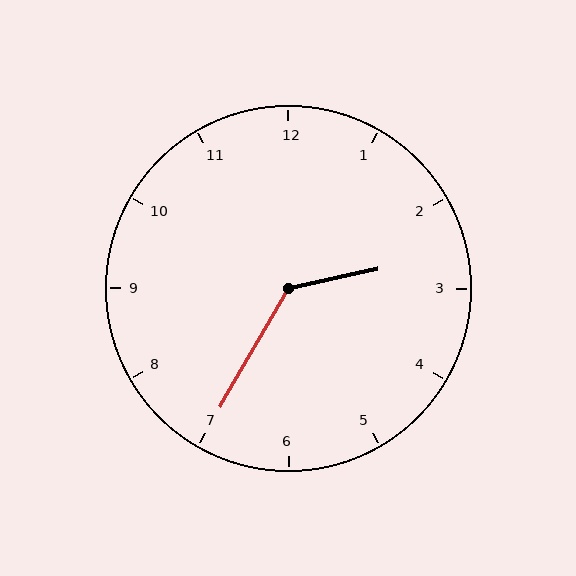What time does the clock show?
2:35.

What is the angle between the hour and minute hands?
Approximately 132 degrees.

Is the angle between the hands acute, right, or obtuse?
It is obtuse.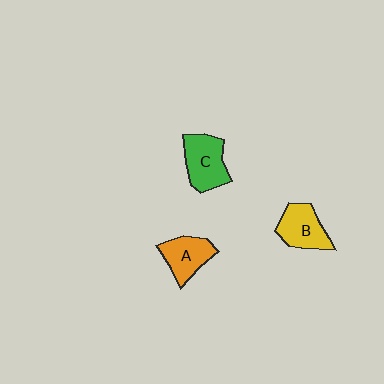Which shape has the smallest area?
Shape A (orange).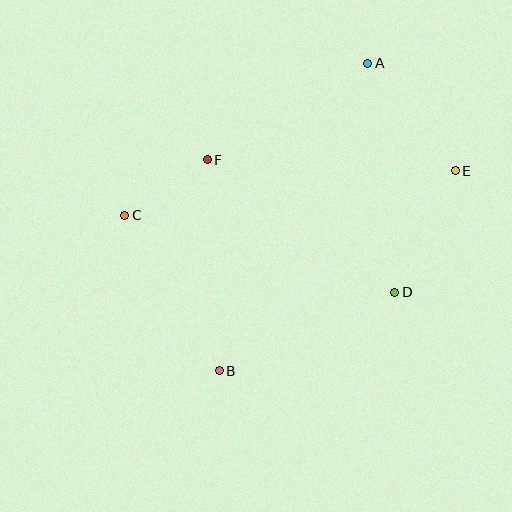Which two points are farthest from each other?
Points A and B are farthest from each other.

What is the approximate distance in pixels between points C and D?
The distance between C and D is approximately 281 pixels.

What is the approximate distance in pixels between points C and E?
The distance between C and E is approximately 334 pixels.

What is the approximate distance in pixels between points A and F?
The distance between A and F is approximately 188 pixels.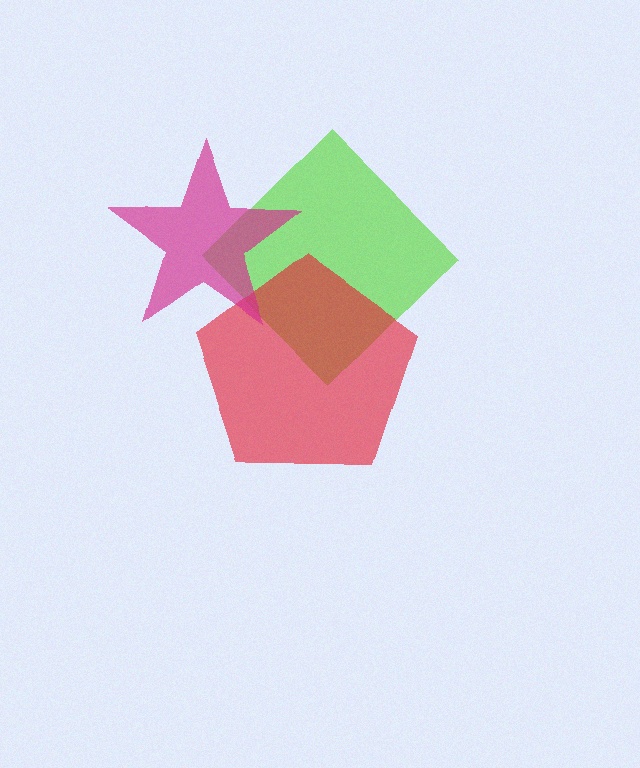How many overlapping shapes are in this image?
There are 3 overlapping shapes in the image.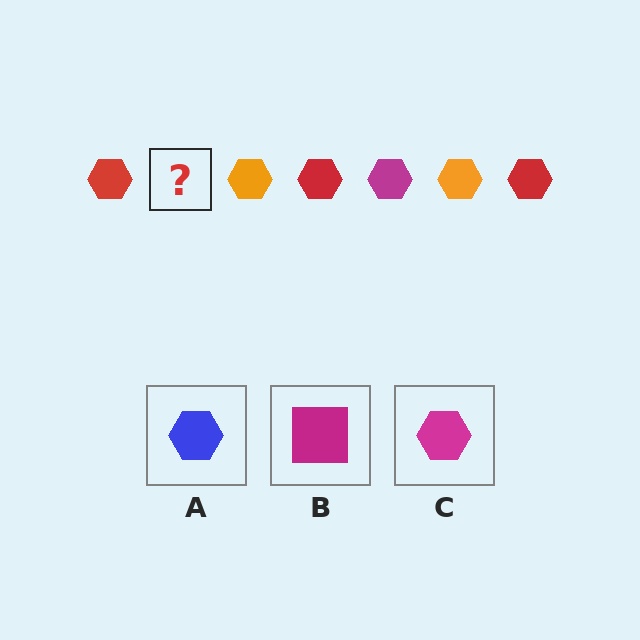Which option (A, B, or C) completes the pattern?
C.